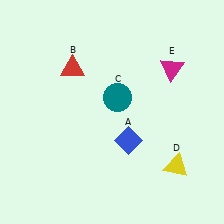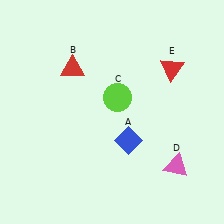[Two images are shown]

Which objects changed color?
C changed from teal to lime. D changed from yellow to pink. E changed from magenta to red.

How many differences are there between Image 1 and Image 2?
There are 3 differences between the two images.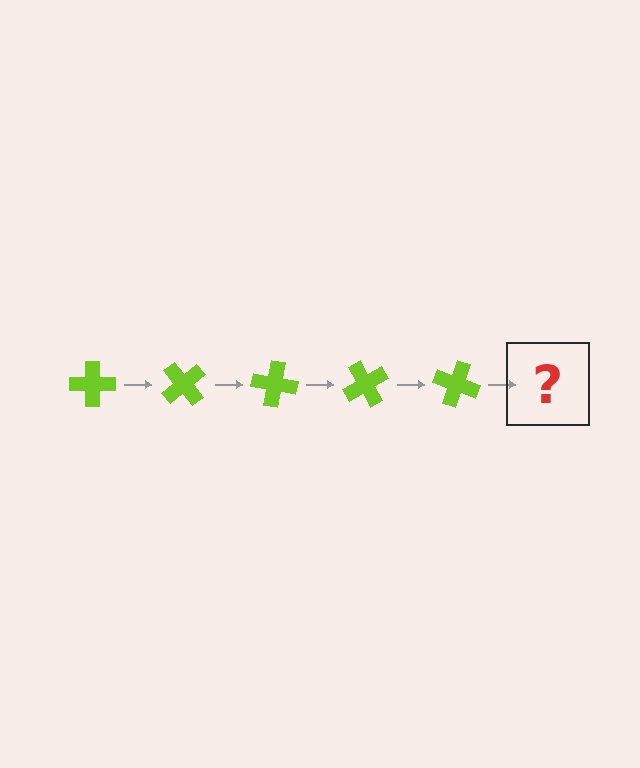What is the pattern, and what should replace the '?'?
The pattern is that the cross rotates 50 degrees each step. The '?' should be a lime cross rotated 250 degrees.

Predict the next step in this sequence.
The next step is a lime cross rotated 250 degrees.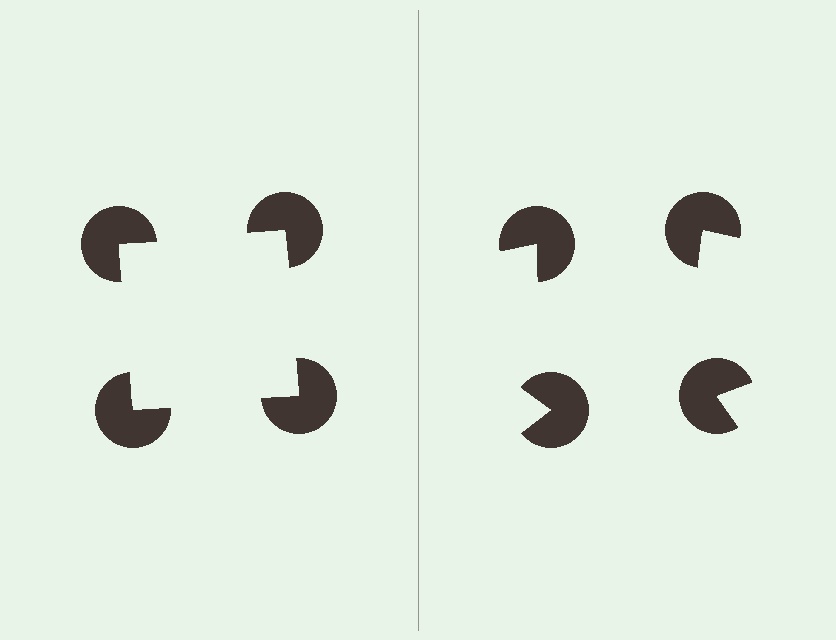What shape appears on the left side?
An illusory square.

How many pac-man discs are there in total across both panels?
8 — 4 on each side.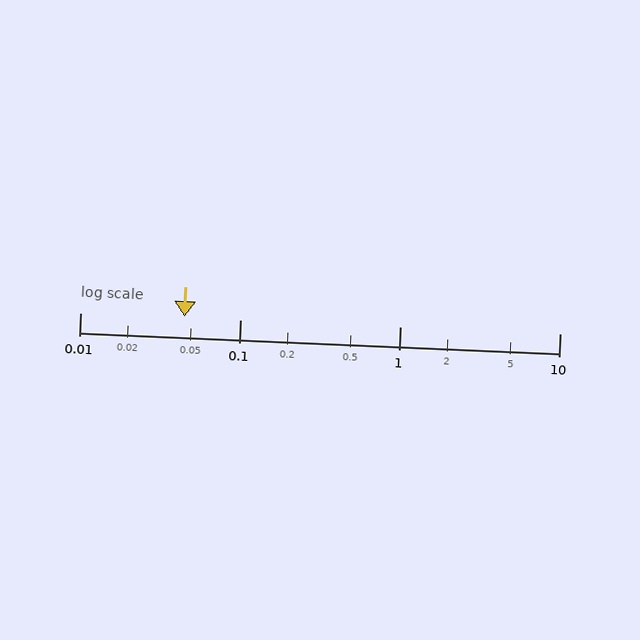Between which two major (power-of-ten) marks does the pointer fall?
The pointer is between 0.01 and 0.1.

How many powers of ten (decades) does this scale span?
The scale spans 3 decades, from 0.01 to 10.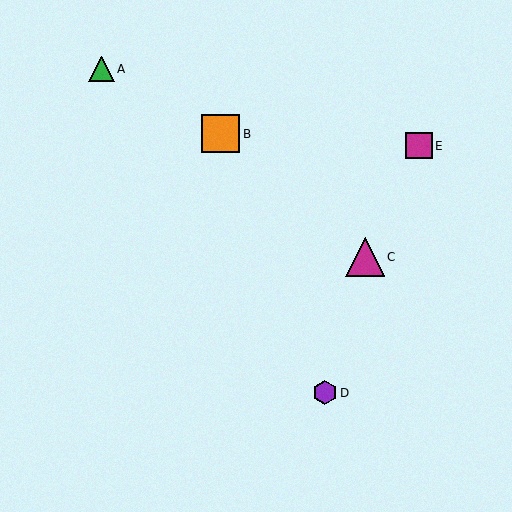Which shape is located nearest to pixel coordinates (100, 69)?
The green triangle (labeled A) at (101, 69) is nearest to that location.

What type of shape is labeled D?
Shape D is a purple hexagon.